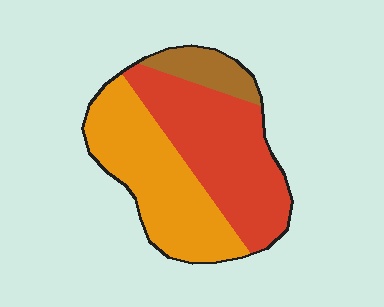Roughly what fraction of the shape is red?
Red covers roughly 45% of the shape.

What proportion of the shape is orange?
Orange covers 43% of the shape.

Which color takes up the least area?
Brown, at roughly 10%.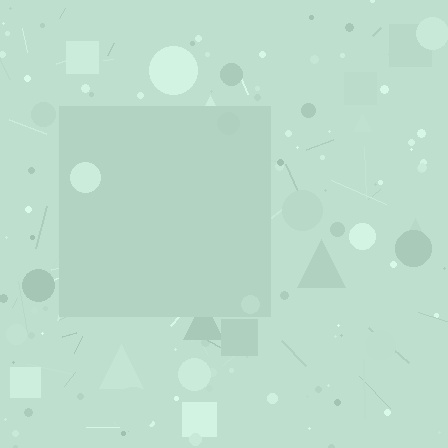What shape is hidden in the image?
A square is hidden in the image.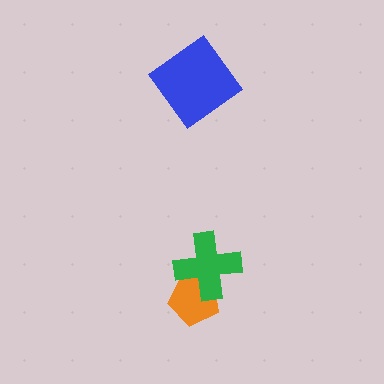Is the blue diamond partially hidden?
No, no other shape covers it.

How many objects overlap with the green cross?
1 object overlaps with the green cross.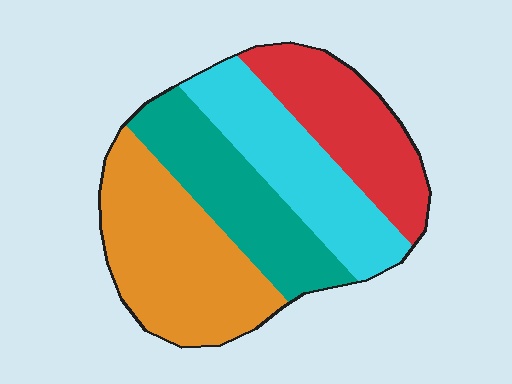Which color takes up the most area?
Orange, at roughly 30%.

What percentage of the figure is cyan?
Cyan covers around 25% of the figure.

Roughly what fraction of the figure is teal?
Teal covers about 25% of the figure.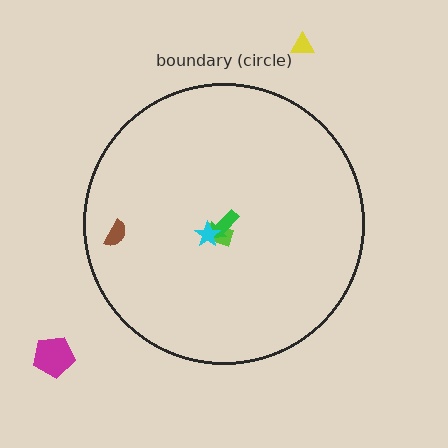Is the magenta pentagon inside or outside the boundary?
Outside.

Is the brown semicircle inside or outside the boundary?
Inside.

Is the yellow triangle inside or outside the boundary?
Outside.